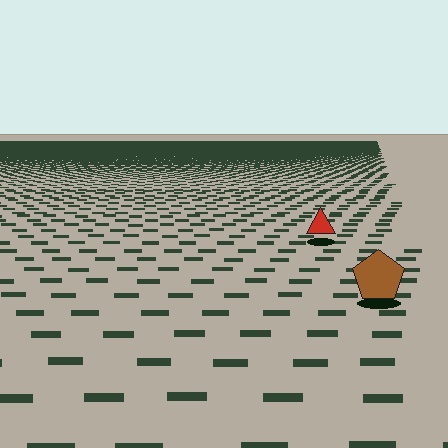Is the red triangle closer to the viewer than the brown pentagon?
No. The brown pentagon is closer — you can tell from the texture gradient: the ground texture is coarser near it.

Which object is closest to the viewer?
The brown pentagon is closest. The texture marks near it are larger and more spread out.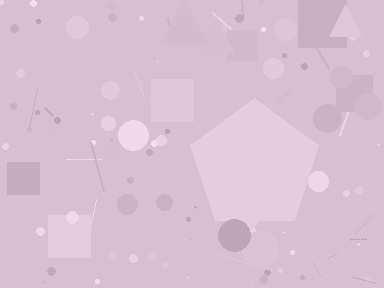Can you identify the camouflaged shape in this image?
The camouflaged shape is a pentagon.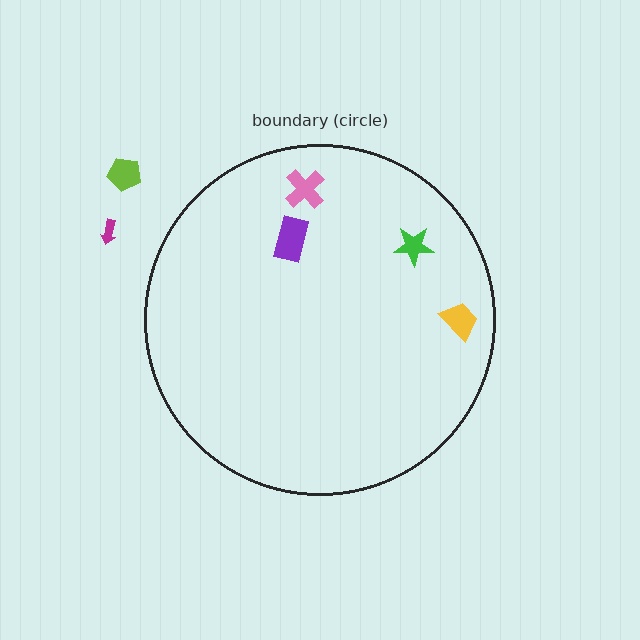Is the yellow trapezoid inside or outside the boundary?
Inside.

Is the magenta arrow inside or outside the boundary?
Outside.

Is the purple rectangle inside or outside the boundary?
Inside.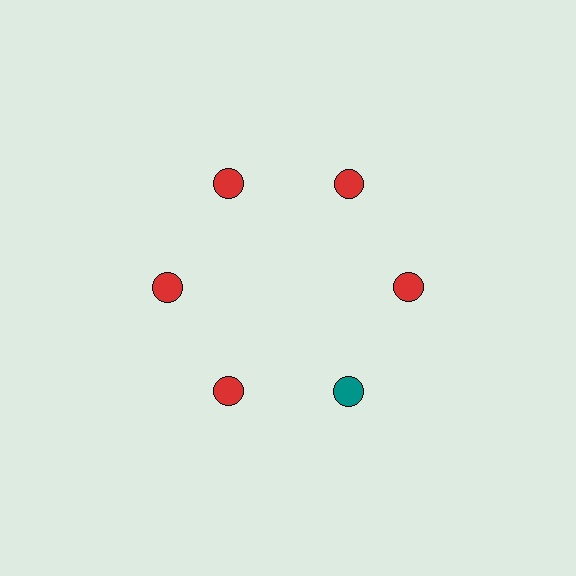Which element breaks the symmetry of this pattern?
The teal circle at roughly the 5 o'clock position breaks the symmetry. All other shapes are red circles.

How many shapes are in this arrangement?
There are 6 shapes arranged in a ring pattern.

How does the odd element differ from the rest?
It has a different color: teal instead of red.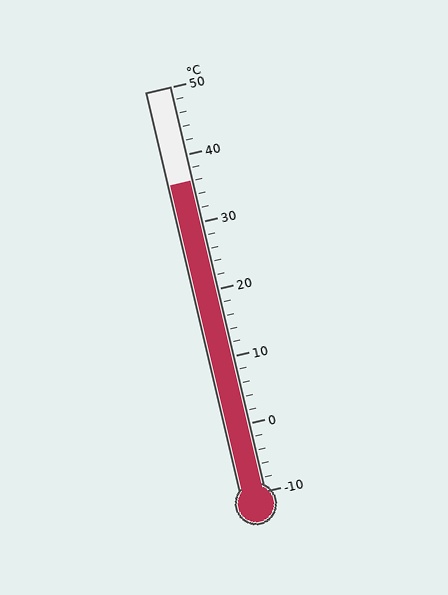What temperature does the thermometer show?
The thermometer shows approximately 36°C.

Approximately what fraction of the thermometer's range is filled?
The thermometer is filled to approximately 75% of its range.